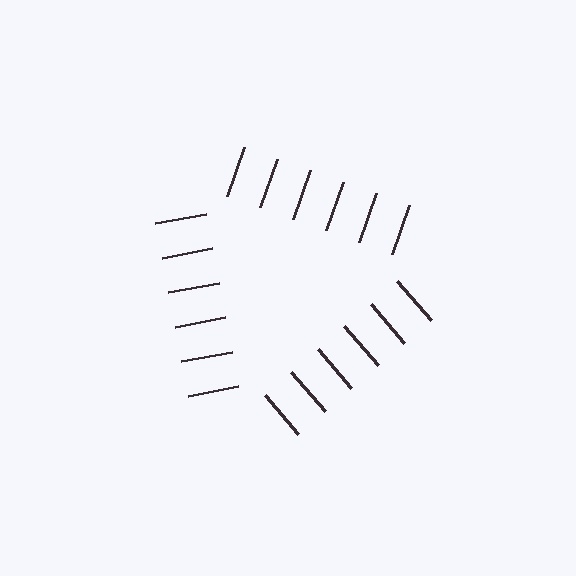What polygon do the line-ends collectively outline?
An illusory triangle — the line segments terminate on its edges but no continuous stroke is drawn.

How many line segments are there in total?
18 — 6 along each of the 3 edges.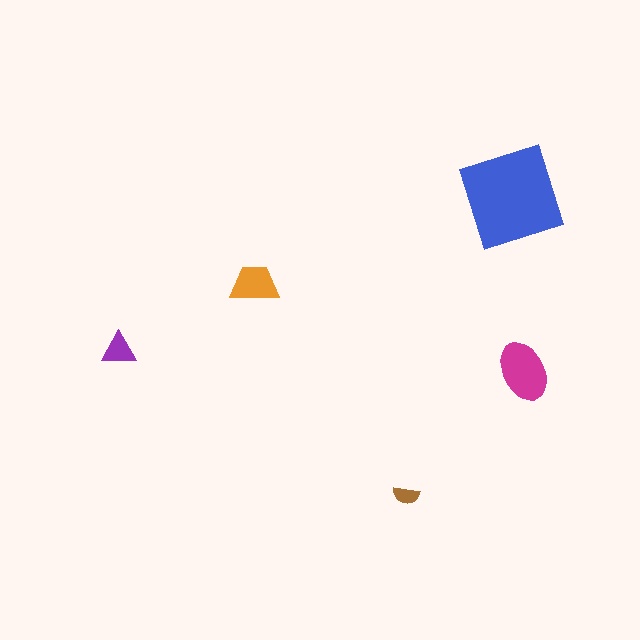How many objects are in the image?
There are 5 objects in the image.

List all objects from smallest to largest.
The brown semicircle, the purple triangle, the orange trapezoid, the magenta ellipse, the blue diamond.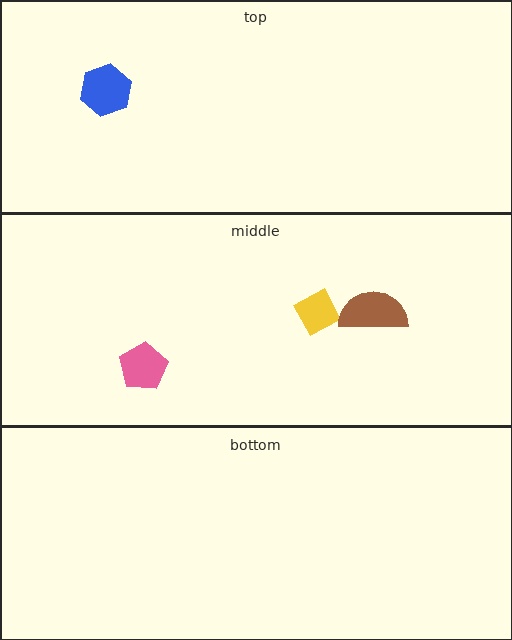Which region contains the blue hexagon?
The top region.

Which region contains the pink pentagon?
The middle region.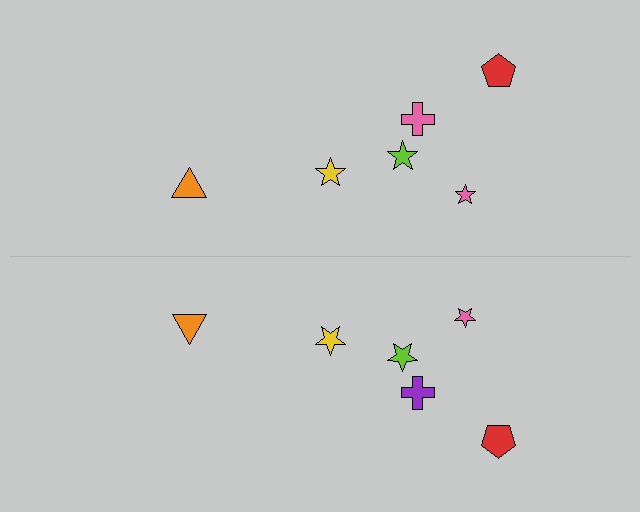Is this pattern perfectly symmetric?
No, the pattern is not perfectly symmetric. The purple cross on the bottom side breaks the symmetry — its mirror counterpart is pink.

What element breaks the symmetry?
The purple cross on the bottom side breaks the symmetry — its mirror counterpart is pink.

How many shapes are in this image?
There are 12 shapes in this image.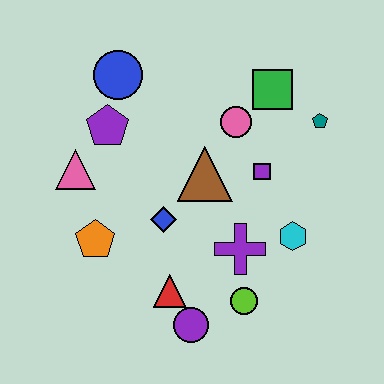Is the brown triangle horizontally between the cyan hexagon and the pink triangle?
Yes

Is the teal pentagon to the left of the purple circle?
No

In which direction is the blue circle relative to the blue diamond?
The blue circle is above the blue diamond.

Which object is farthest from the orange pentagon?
The teal pentagon is farthest from the orange pentagon.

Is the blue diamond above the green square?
No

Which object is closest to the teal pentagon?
The green square is closest to the teal pentagon.